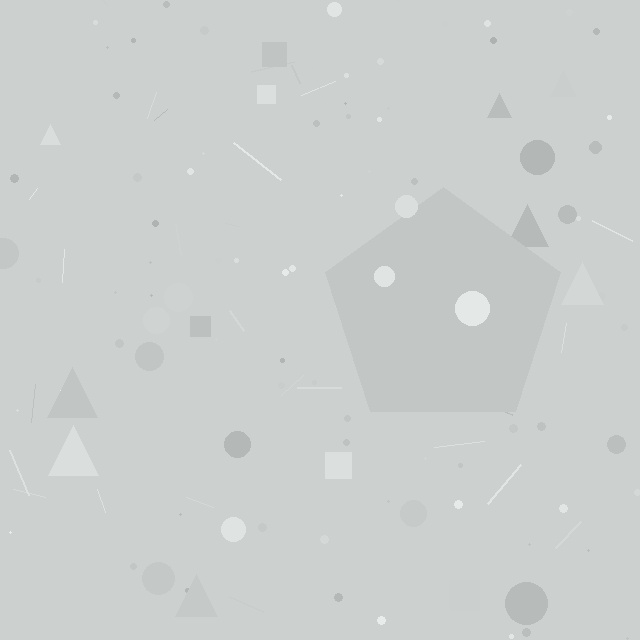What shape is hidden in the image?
A pentagon is hidden in the image.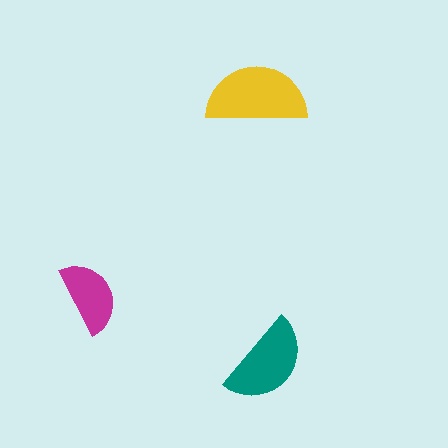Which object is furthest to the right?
The teal semicircle is rightmost.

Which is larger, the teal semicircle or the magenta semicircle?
The teal one.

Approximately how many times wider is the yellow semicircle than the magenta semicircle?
About 1.5 times wider.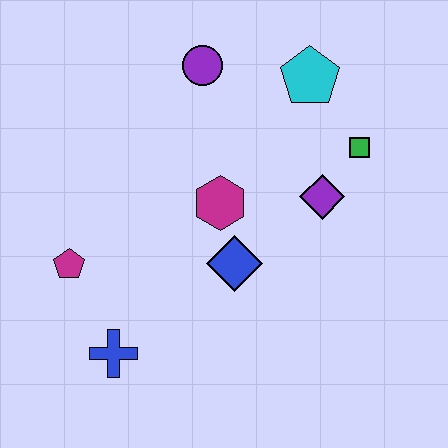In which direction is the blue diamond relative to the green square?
The blue diamond is to the left of the green square.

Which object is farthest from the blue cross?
The cyan pentagon is farthest from the blue cross.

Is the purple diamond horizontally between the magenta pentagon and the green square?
Yes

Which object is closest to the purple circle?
The cyan pentagon is closest to the purple circle.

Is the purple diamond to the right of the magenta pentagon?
Yes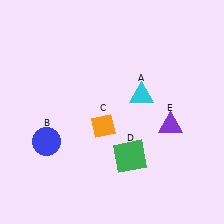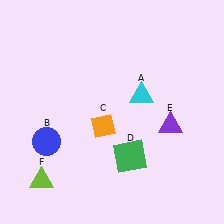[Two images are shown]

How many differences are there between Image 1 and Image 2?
There is 1 difference between the two images.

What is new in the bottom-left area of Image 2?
A lime triangle (F) was added in the bottom-left area of Image 2.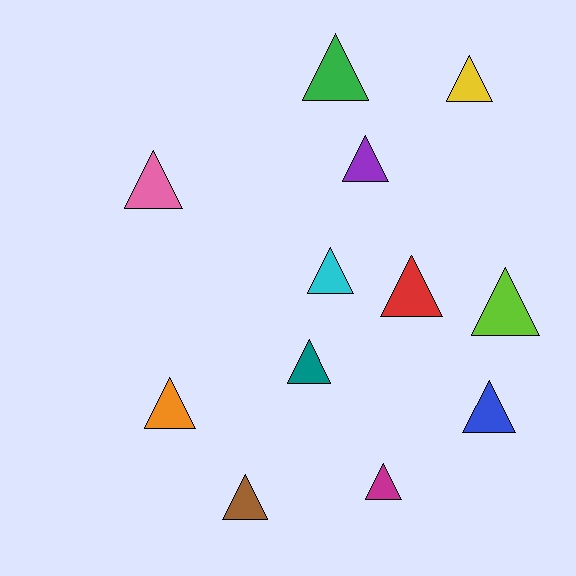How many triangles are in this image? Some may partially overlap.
There are 12 triangles.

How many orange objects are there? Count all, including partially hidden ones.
There is 1 orange object.